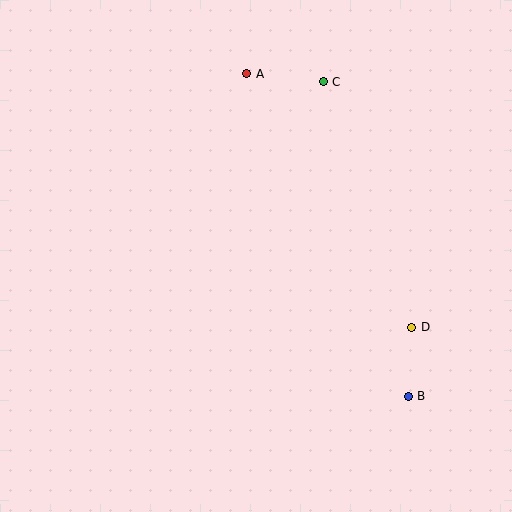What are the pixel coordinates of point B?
Point B is at (408, 396).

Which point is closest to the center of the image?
Point D at (412, 327) is closest to the center.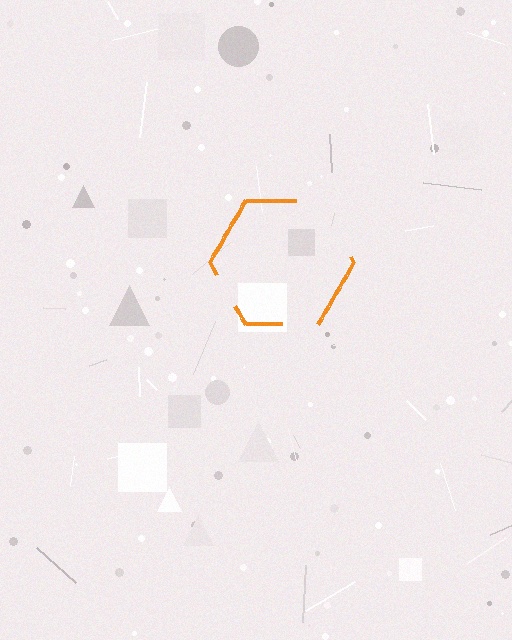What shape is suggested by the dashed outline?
The dashed outline suggests a hexagon.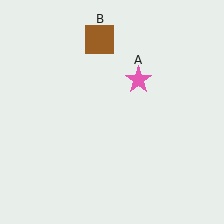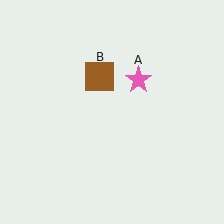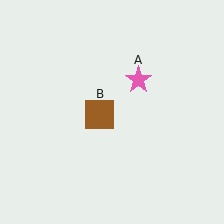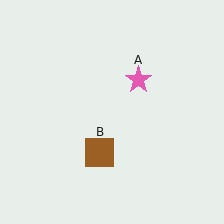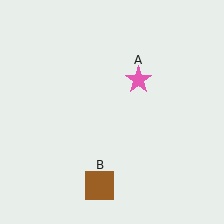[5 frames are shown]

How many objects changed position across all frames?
1 object changed position: brown square (object B).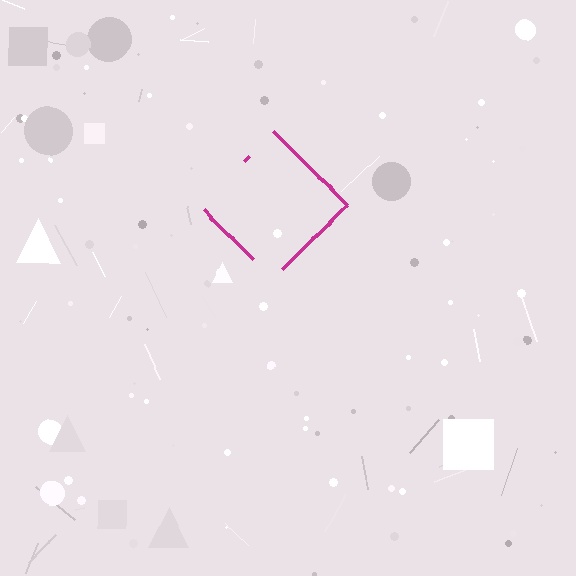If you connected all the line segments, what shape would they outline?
They would outline a diamond.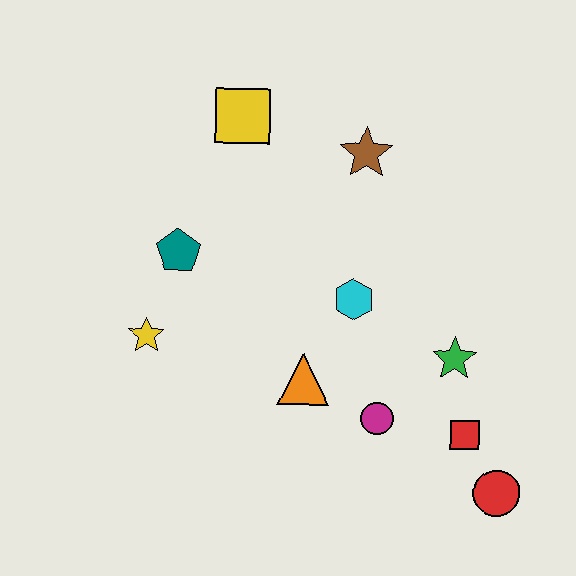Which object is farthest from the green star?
The yellow square is farthest from the green star.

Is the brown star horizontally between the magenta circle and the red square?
No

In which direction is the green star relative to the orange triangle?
The green star is to the right of the orange triangle.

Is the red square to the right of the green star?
Yes